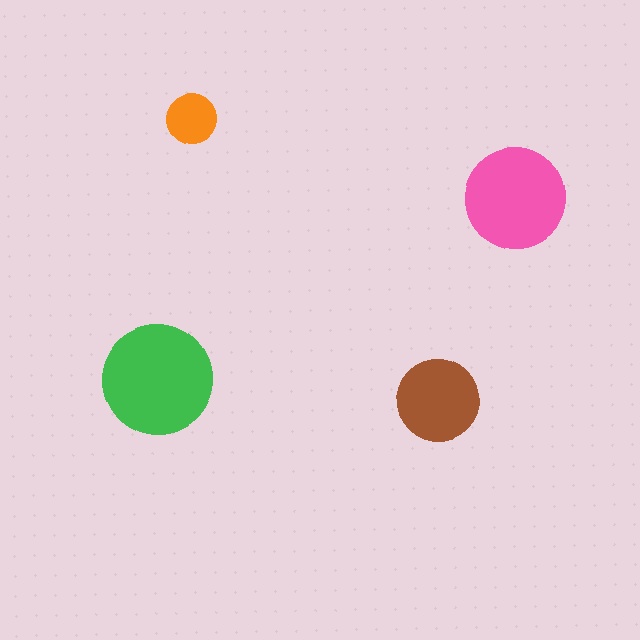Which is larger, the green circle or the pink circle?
The green one.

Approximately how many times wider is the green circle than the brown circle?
About 1.5 times wider.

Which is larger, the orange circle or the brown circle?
The brown one.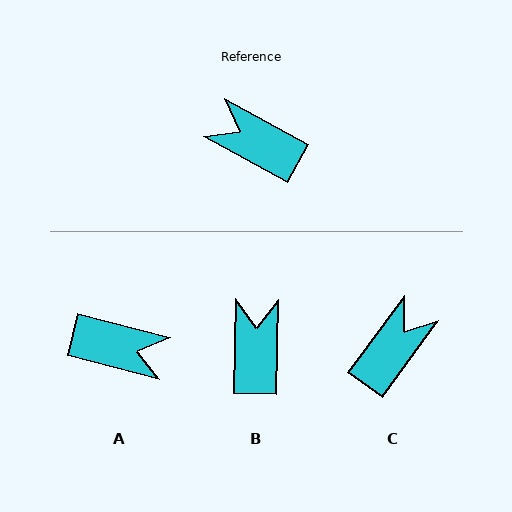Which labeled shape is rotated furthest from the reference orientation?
A, about 166 degrees away.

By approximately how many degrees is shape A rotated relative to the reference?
Approximately 166 degrees clockwise.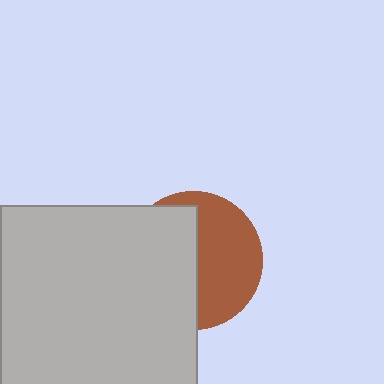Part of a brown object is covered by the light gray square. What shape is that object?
It is a circle.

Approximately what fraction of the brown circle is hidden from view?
Roughly 51% of the brown circle is hidden behind the light gray square.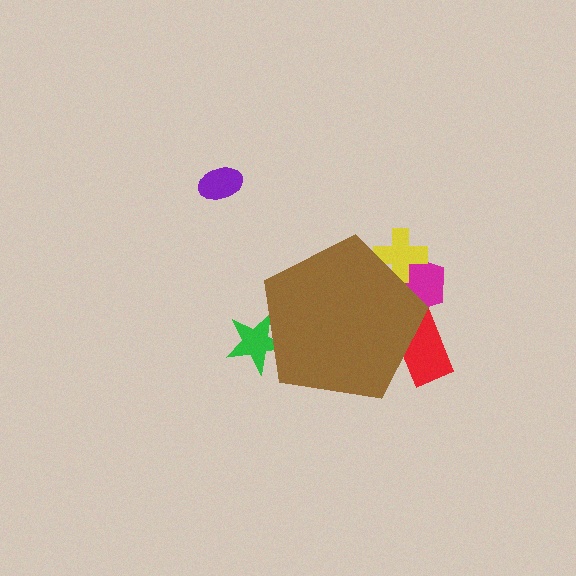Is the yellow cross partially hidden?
Yes, the yellow cross is partially hidden behind the brown pentagon.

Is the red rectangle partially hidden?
Yes, the red rectangle is partially hidden behind the brown pentagon.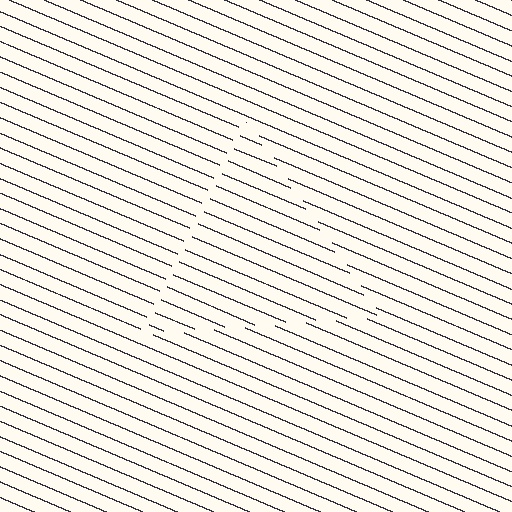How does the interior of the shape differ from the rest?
The interior of the shape contains the same grating, shifted by half a period — the contour is defined by the phase discontinuity where line-ends from the inner and outer gratings abut.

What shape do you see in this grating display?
An illusory triangle. The interior of the shape contains the same grating, shifted by half a period — the contour is defined by the phase discontinuity where line-ends from the inner and outer gratings abut.